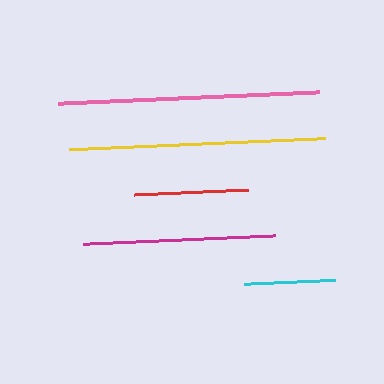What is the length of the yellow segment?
The yellow segment is approximately 256 pixels long.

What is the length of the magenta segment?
The magenta segment is approximately 192 pixels long.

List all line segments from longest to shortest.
From longest to shortest: pink, yellow, magenta, red, cyan.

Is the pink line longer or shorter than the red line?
The pink line is longer than the red line.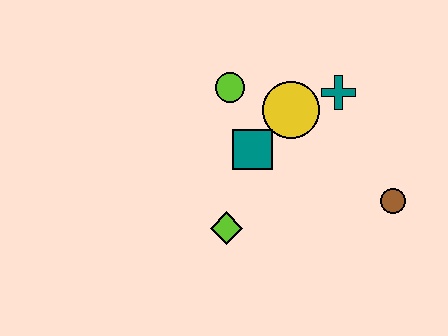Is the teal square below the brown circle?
No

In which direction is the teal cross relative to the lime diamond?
The teal cross is above the lime diamond.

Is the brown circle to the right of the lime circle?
Yes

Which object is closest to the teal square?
The yellow circle is closest to the teal square.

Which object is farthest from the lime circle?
The brown circle is farthest from the lime circle.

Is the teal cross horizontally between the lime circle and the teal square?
No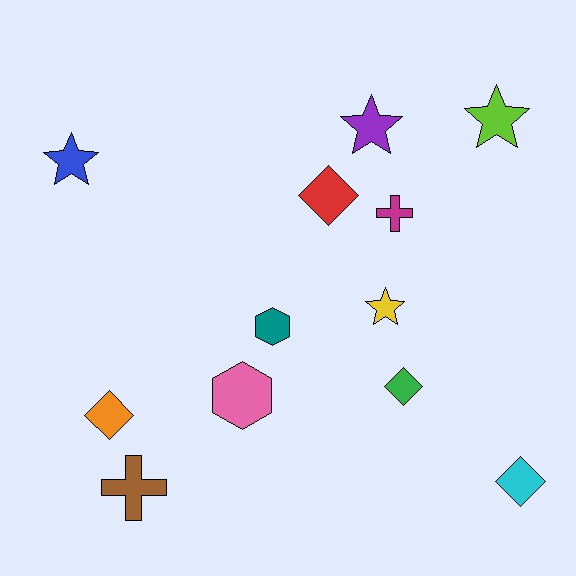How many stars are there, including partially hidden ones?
There are 4 stars.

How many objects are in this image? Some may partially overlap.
There are 12 objects.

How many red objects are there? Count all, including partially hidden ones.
There is 1 red object.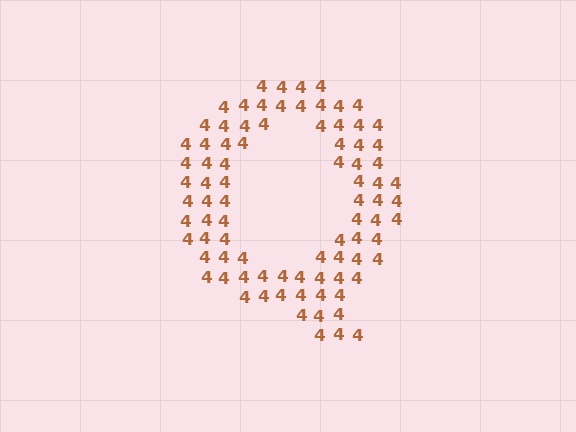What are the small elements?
The small elements are digit 4's.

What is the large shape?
The large shape is the letter Q.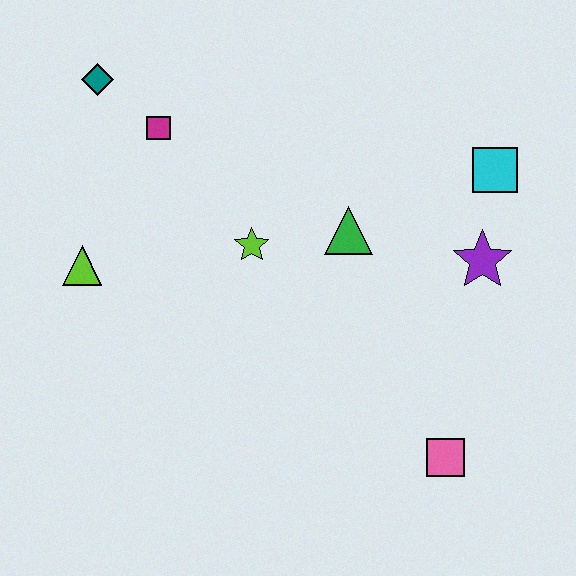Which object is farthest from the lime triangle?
The cyan square is farthest from the lime triangle.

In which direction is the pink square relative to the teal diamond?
The pink square is below the teal diamond.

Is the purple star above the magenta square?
No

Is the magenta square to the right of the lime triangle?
Yes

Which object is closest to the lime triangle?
The magenta square is closest to the lime triangle.